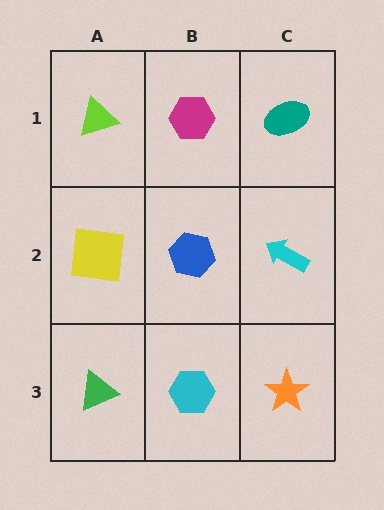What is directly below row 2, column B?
A cyan hexagon.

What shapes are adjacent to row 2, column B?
A magenta hexagon (row 1, column B), a cyan hexagon (row 3, column B), a yellow square (row 2, column A), a cyan arrow (row 2, column C).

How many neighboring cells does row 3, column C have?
2.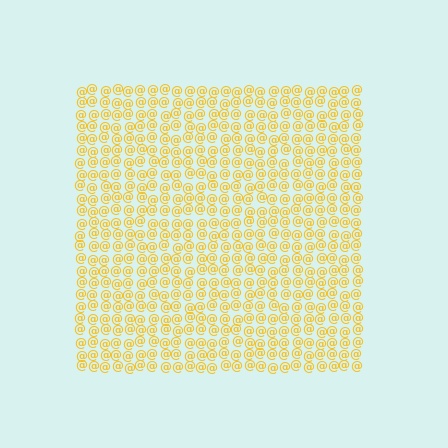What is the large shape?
The large shape is a square.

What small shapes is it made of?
It is made of small at signs.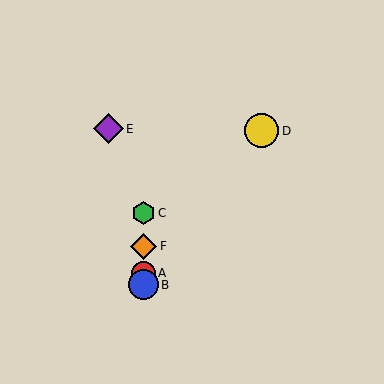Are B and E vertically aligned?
No, B is at x≈143 and E is at x≈108.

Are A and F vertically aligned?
Yes, both are at x≈143.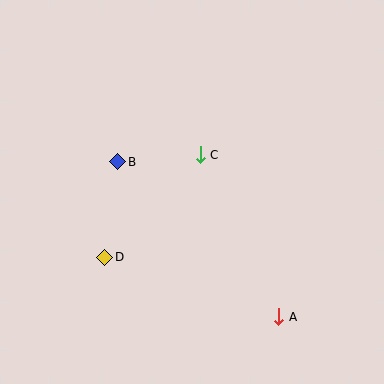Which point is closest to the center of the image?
Point C at (200, 155) is closest to the center.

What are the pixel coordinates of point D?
Point D is at (105, 257).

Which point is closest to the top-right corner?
Point C is closest to the top-right corner.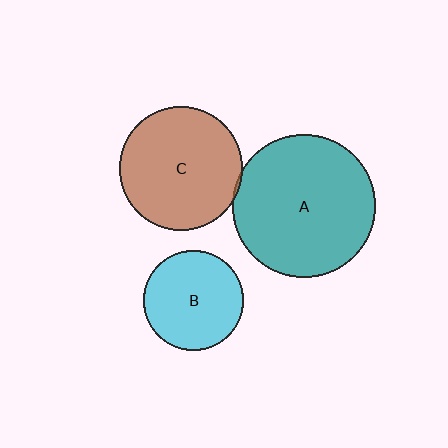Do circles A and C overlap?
Yes.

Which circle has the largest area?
Circle A (teal).